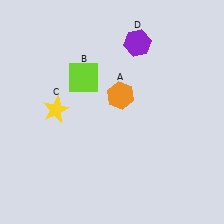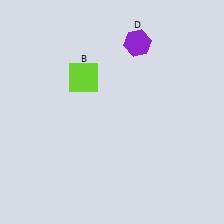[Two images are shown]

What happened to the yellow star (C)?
The yellow star (C) was removed in Image 2. It was in the top-left area of Image 1.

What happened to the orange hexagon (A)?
The orange hexagon (A) was removed in Image 2. It was in the top-right area of Image 1.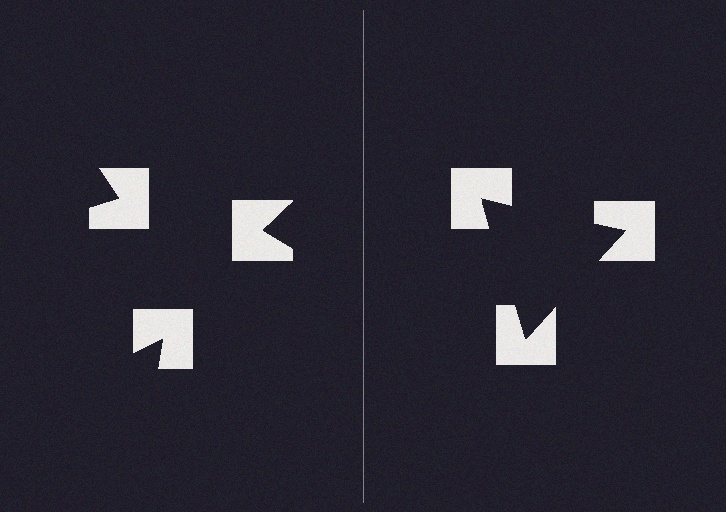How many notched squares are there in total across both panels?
6 — 3 on each side.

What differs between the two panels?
The notched squares are positioned identically on both sides; only the wedge orientations differ. On the right they align to a triangle; on the left they are misaligned.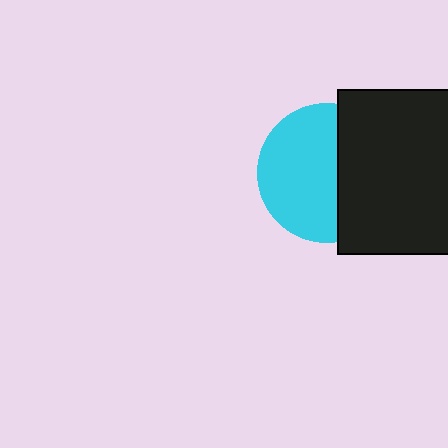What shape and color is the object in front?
The object in front is a black square.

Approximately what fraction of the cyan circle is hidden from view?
Roughly 40% of the cyan circle is hidden behind the black square.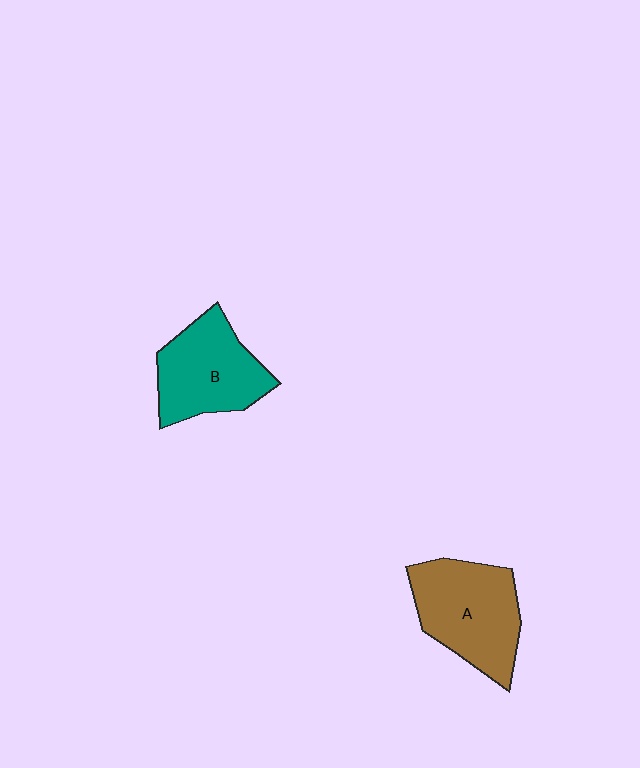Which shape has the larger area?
Shape A (brown).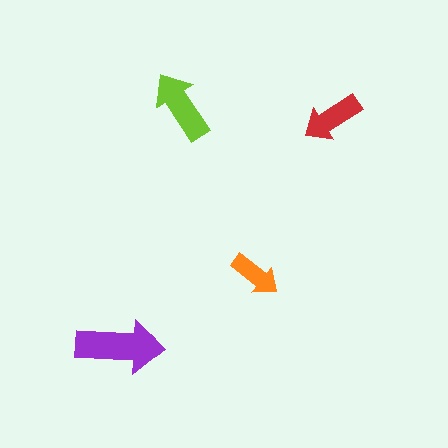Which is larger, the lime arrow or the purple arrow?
The purple one.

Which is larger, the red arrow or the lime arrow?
The lime one.